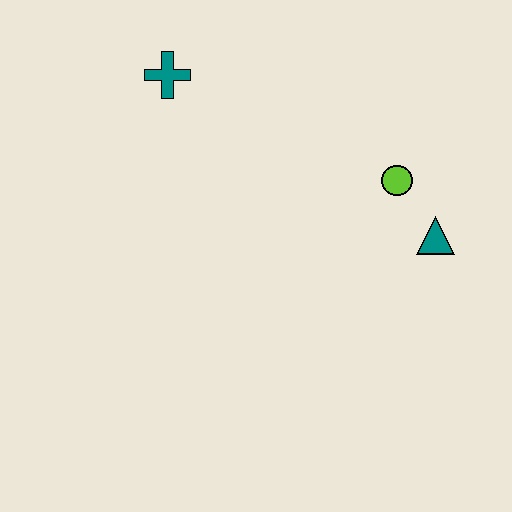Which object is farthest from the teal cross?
The teal triangle is farthest from the teal cross.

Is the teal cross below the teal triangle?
No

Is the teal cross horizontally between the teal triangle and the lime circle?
No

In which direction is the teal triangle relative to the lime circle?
The teal triangle is below the lime circle.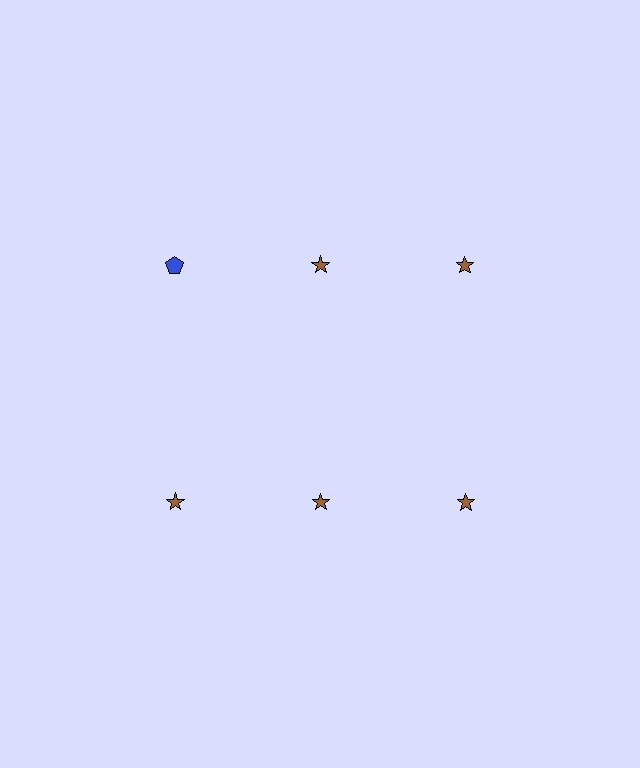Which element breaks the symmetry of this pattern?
The blue pentagon in the top row, leftmost column breaks the symmetry. All other shapes are brown stars.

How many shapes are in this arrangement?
There are 6 shapes arranged in a grid pattern.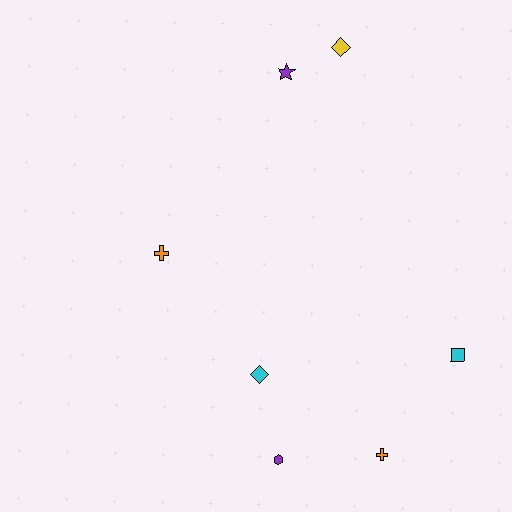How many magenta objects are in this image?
There are no magenta objects.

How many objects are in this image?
There are 7 objects.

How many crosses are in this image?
There are 2 crosses.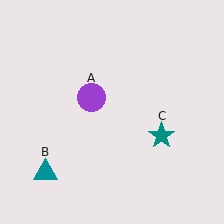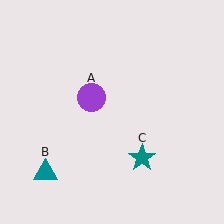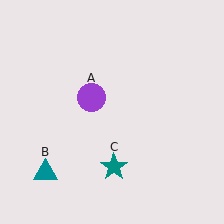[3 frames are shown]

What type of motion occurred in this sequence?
The teal star (object C) rotated clockwise around the center of the scene.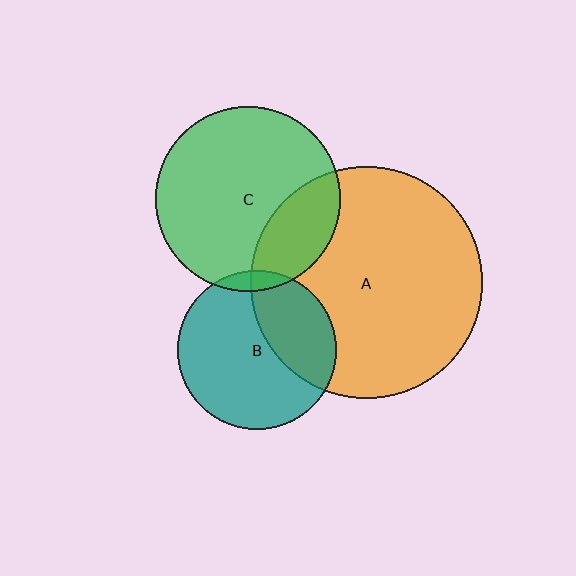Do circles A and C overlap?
Yes.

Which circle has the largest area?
Circle A (orange).